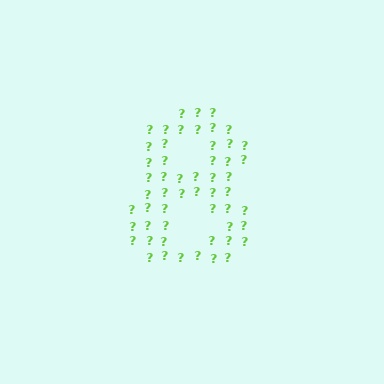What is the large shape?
The large shape is the digit 8.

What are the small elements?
The small elements are question marks.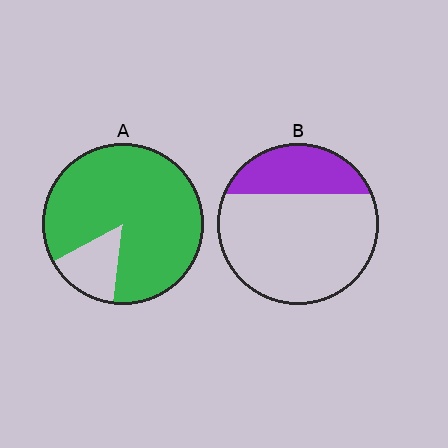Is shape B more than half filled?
No.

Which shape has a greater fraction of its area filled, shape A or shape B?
Shape A.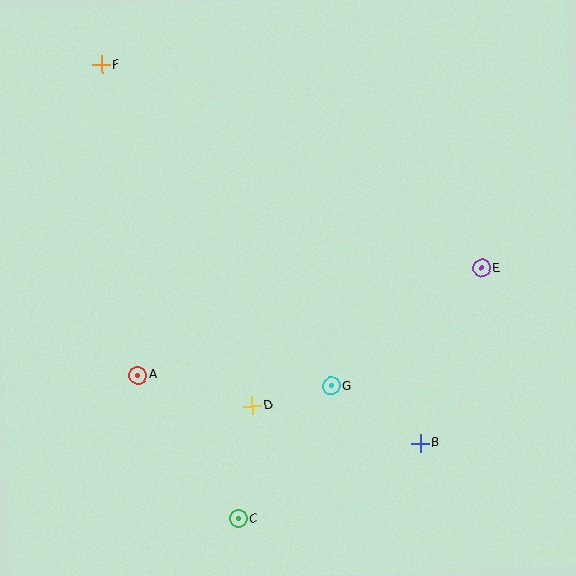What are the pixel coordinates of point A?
Point A is at (138, 375).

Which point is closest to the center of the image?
Point G at (331, 386) is closest to the center.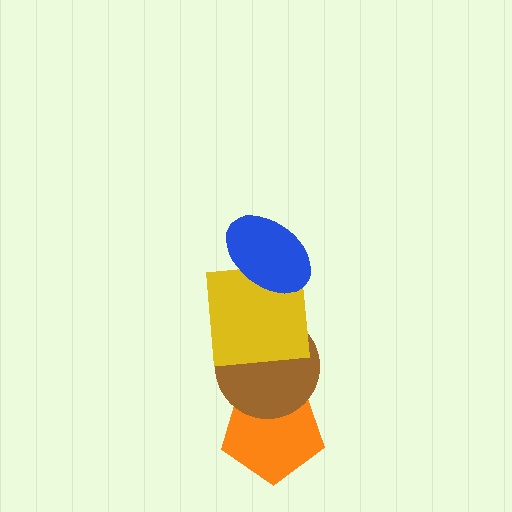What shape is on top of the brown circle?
The yellow square is on top of the brown circle.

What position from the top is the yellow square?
The yellow square is 2nd from the top.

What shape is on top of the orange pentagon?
The brown circle is on top of the orange pentagon.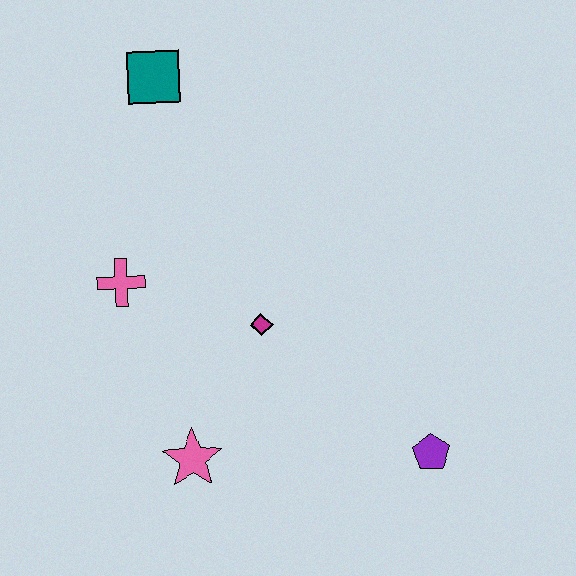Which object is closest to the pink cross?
The magenta diamond is closest to the pink cross.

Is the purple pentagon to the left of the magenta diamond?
No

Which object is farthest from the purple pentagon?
The teal square is farthest from the purple pentagon.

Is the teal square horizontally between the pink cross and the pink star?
Yes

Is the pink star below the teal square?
Yes